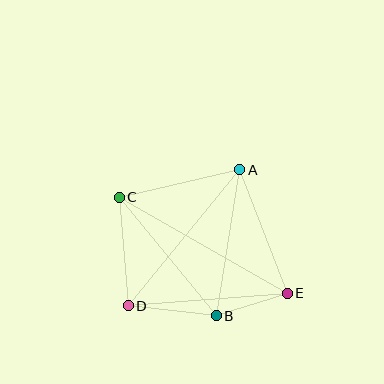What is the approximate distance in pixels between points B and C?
The distance between B and C is approximately 153 pixels.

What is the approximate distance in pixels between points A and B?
The distance between A and B is approximately 148 pixels.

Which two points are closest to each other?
Points B and E are closest to each other.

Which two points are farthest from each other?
Points C and E are farthest from each other.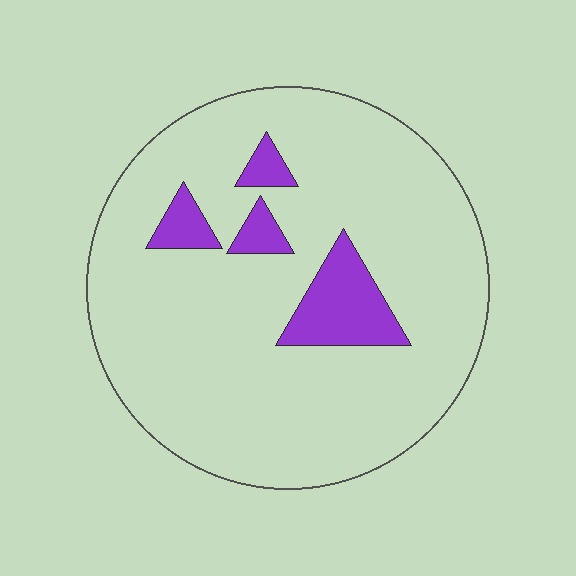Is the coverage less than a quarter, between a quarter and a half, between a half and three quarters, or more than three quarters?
Less than a quarter.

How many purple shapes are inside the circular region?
4.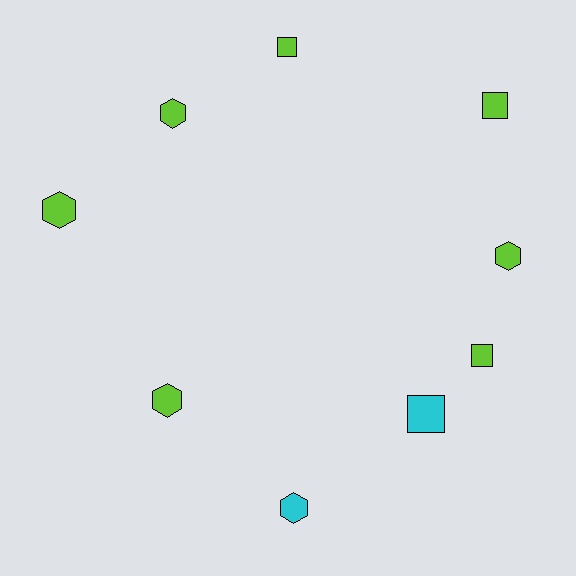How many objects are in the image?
There are 9 objects.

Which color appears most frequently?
Lime, with 7 objects.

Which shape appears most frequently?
Hexagon, with 5 objects.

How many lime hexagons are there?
There are 4 lime hexagons.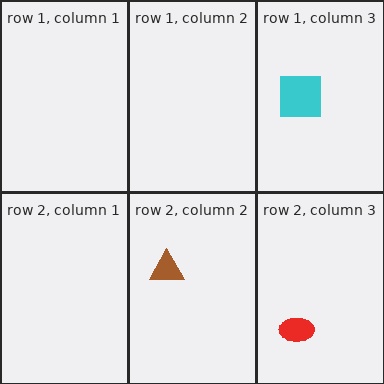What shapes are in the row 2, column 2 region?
The brown triangle.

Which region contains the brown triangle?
The row 2, column 2 region.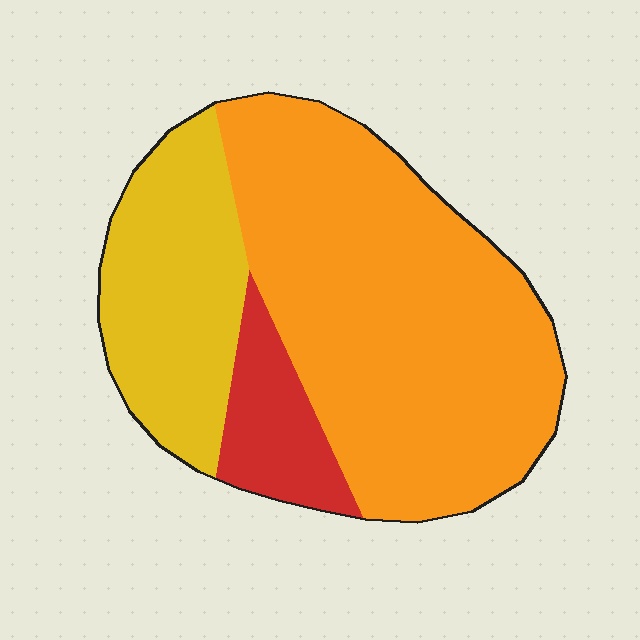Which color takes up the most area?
Orange, at roughly 60%.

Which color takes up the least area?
Red, at roughly 10%.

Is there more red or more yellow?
Yellow.